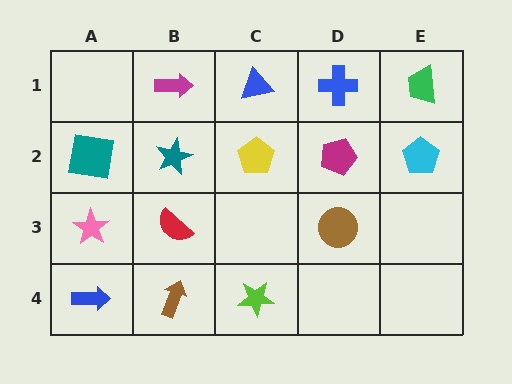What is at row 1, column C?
A blue triangle.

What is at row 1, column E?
A green trapezoid.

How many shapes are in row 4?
3 shapes.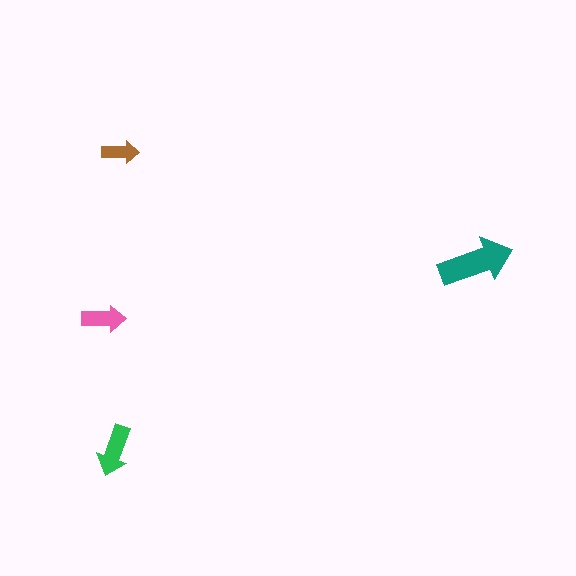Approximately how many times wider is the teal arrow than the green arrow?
About 1.5 times wider.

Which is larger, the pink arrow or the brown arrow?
The pink one.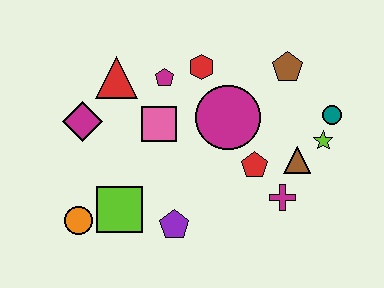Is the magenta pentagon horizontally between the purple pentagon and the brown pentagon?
No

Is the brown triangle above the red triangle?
No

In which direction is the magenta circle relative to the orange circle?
The magenta circle is to the right of the orange circle.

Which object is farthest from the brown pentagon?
The orange circle is farthest from the brown pentagon.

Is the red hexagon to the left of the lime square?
No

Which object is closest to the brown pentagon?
The teal circle is closest to the brown pentagon.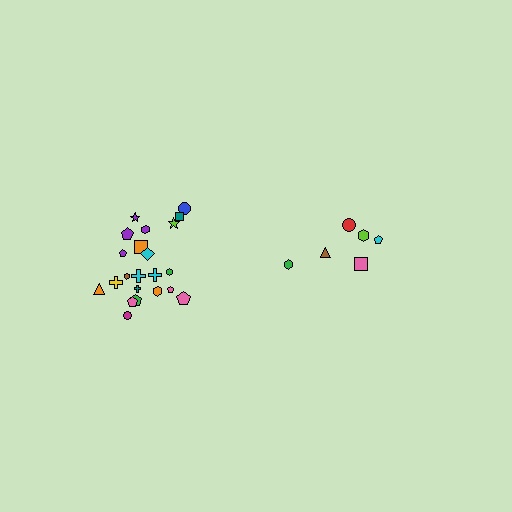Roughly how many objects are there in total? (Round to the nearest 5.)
Roughly 30 objects in total.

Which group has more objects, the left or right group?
The left group.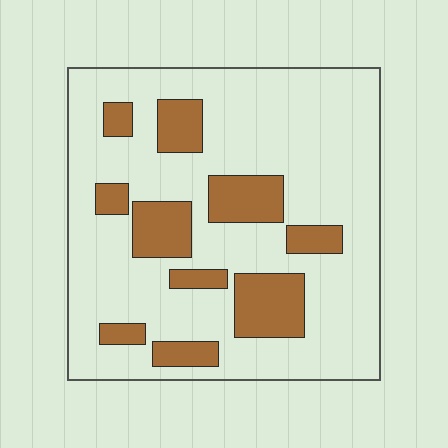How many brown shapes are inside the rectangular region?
10.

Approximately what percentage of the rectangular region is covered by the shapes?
Approximately 20%.